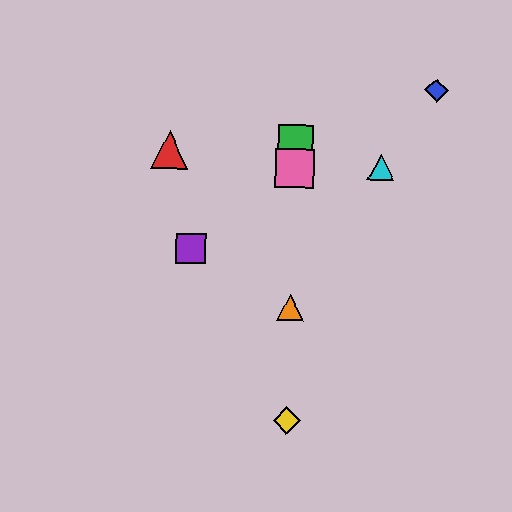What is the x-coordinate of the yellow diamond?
The yellow diamond is at x≈287.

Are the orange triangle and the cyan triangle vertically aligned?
No, the orange triangle is at x≈290 and the cyan triangle is at x≈381.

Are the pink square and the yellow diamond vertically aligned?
Yes, both are at x≈294.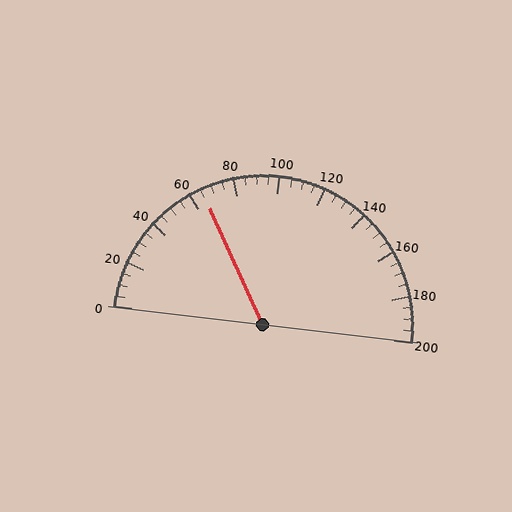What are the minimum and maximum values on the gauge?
The gauge ranges from 0 to 200.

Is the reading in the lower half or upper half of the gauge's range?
The reading is in the lower half of the range (0 to 200).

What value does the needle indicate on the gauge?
The needle indicates approximately 65.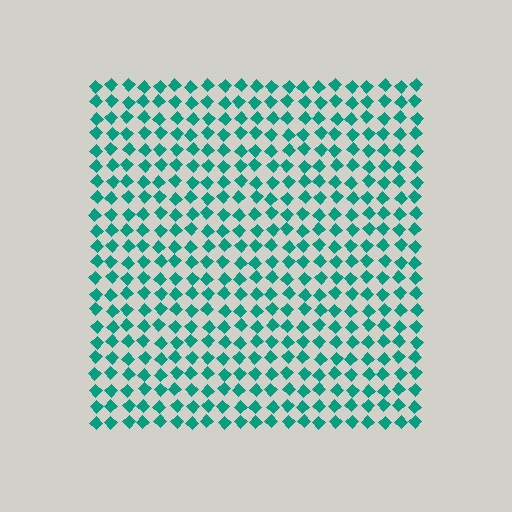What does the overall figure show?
The overall figure shows a square.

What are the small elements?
The small elements are diamonds.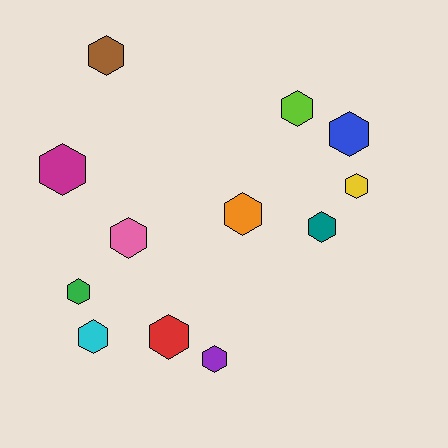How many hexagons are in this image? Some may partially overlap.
There are 12 hexagons.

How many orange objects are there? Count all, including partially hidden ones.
There is 1 orange object.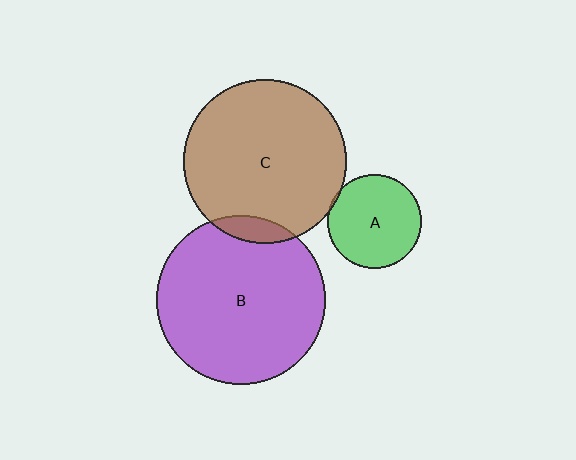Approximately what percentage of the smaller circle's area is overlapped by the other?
Approximately 10%.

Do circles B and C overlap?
Yes.